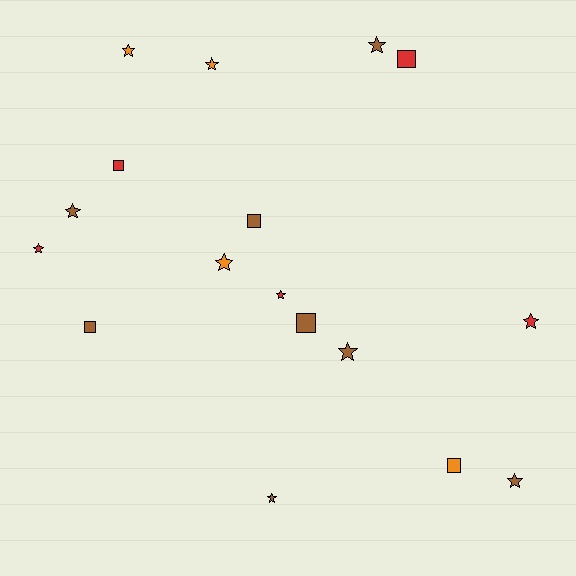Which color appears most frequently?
Brown, with 8 objects.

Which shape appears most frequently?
Star, with 11 objects.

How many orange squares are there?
There is 1 orange square.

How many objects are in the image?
There are 17 objects.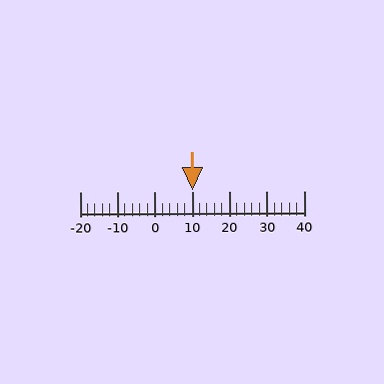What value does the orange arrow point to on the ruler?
The orange arrow points to approximately 10.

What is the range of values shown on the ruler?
The ruler shows values from -20 to 40.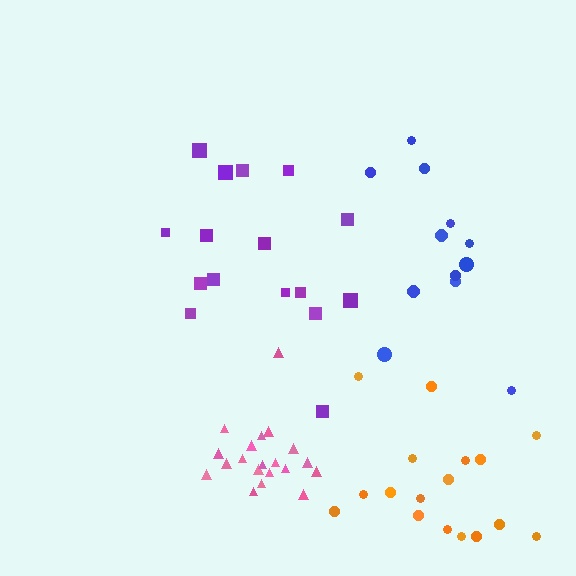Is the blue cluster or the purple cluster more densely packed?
Purple.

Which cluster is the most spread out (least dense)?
Blue.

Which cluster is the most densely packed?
Pink.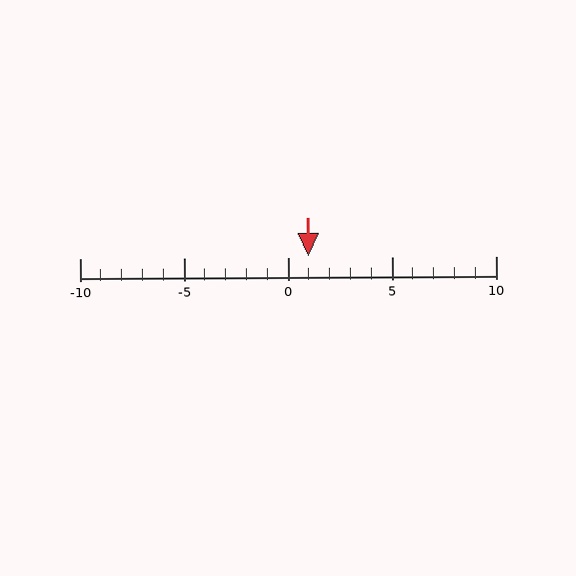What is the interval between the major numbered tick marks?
The major tick marks are spaced 5 units apart.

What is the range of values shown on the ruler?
The ruler shows values from -10 to 10.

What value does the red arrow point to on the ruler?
The red arrow points to approximately 1.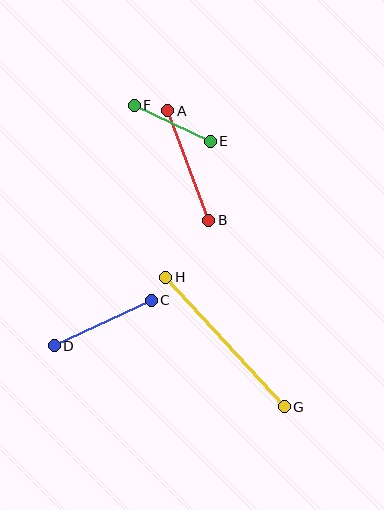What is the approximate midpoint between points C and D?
The midpoint is at approximately (103, 323) pixels.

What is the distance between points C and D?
The distance is approximately 107 pixels.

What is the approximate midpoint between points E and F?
The midpoint is at approximately (172, 123) pixels.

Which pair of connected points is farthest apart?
Points G and H are farthest apart.